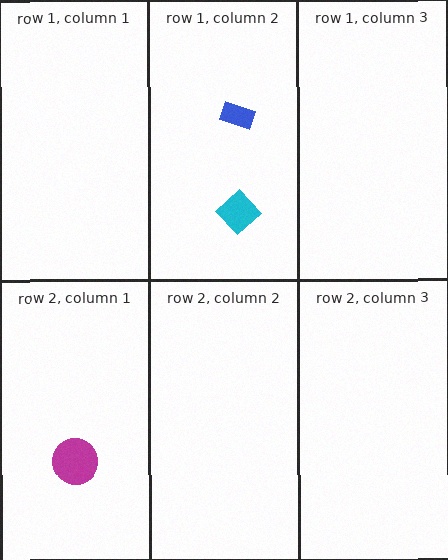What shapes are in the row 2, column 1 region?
The magenta circle.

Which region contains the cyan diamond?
The row 1, column 2 region.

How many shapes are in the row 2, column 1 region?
1.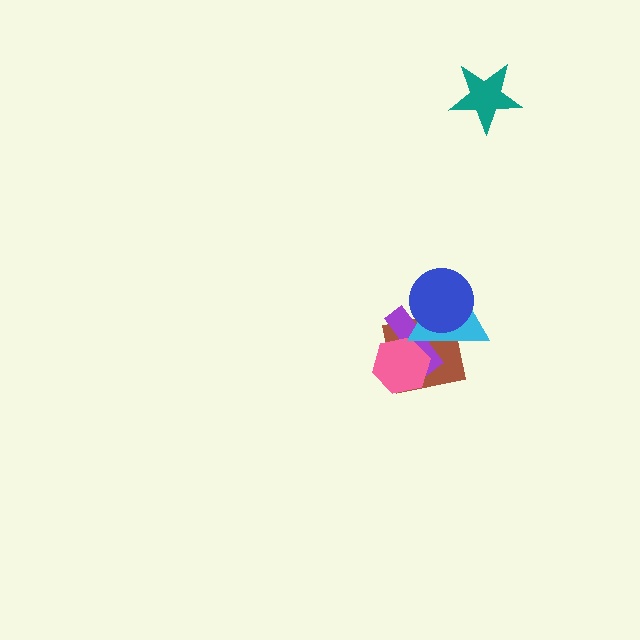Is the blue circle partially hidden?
No, no other shape covers it.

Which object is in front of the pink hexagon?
The cyan triangle is in front of the pink hexagon.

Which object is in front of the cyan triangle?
The blue circle is in front of the cyan triangle.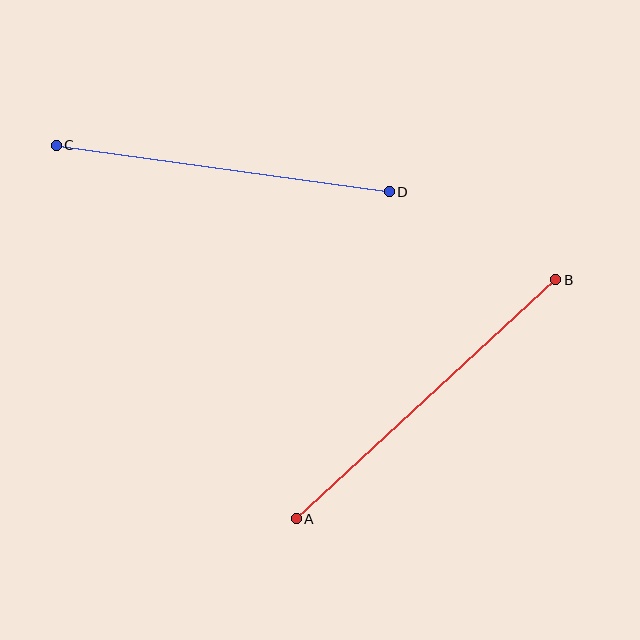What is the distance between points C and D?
The distance is approximately 336 pixels.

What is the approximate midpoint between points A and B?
The midpoint is at approximately (426, 399) pixels.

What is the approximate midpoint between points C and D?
The midpoint is at approximately (223, 169) pixels.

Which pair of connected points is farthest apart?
Points A and B are farthest apart.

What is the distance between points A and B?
The distance is approximately 353 pixels.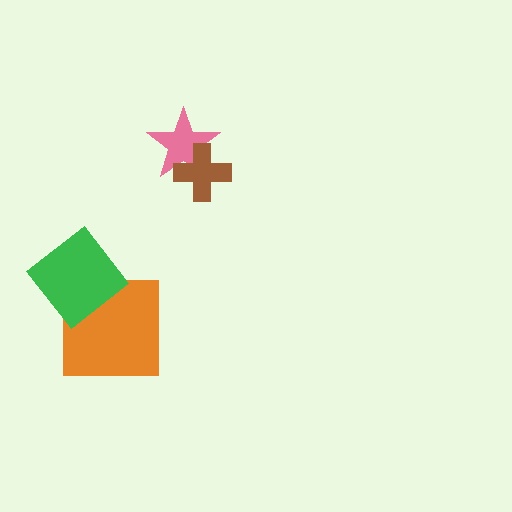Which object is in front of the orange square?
The green diamond is in front of the orange square.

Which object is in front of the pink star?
The brown cross is in front of the pink star.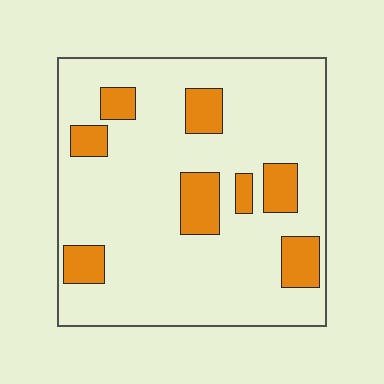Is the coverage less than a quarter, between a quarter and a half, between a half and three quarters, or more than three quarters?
Less than a quarter.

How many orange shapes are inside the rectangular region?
8.